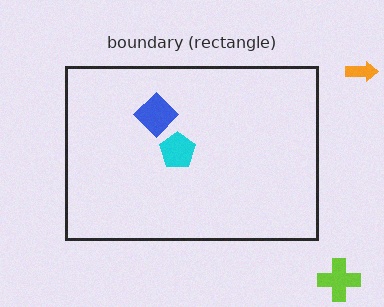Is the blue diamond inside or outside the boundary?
Inside.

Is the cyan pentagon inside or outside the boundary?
Inside.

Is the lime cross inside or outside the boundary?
Outside.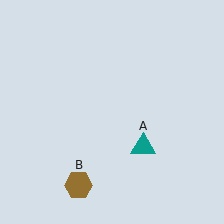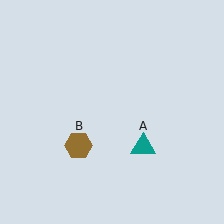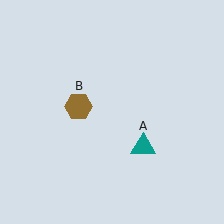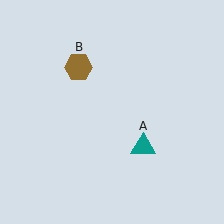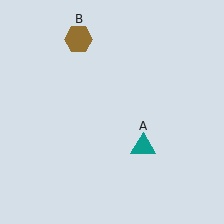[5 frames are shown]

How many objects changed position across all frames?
1 object changed position: brown hexagon (object B).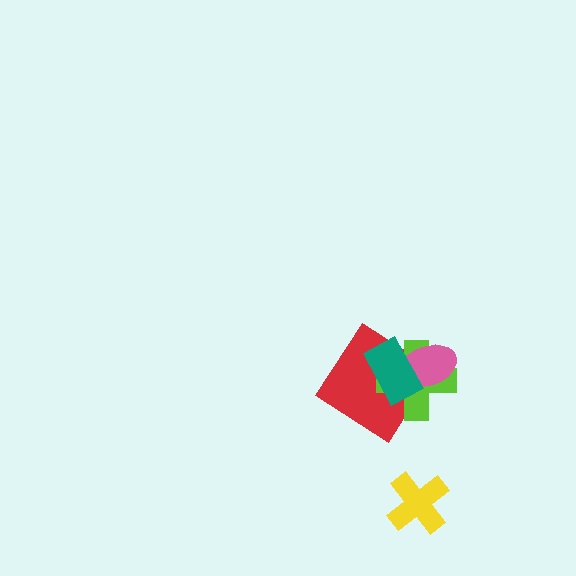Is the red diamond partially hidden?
Yes, it is partially covered by another shape.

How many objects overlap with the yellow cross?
0 objects overlap with the yellow cross.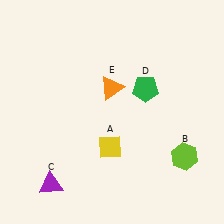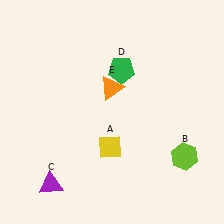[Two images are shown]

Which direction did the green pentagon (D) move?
The green pentagon (D) moved left.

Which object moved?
The green pentagon (D) moved left.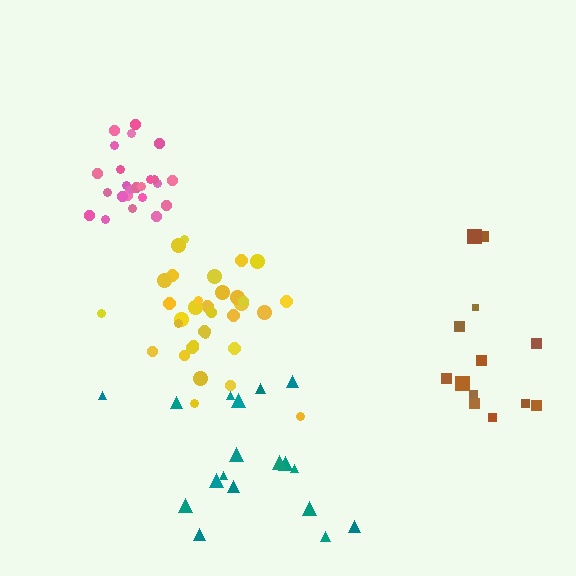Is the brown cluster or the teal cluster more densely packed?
Teal.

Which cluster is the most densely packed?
Pink.